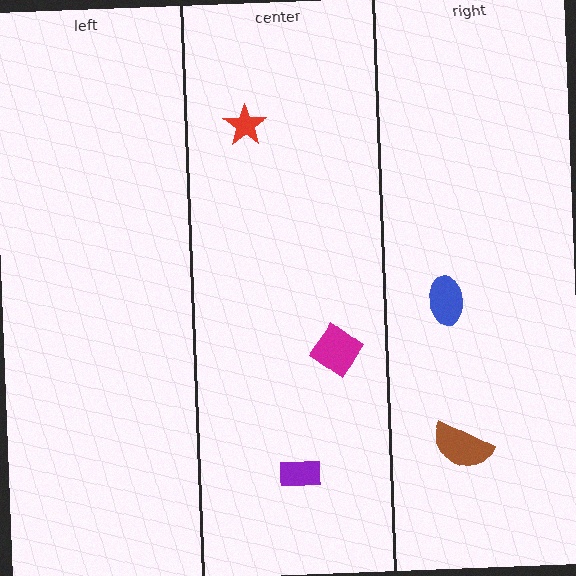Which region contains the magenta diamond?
The center region.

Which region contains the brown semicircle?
The right region.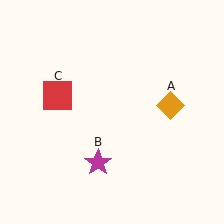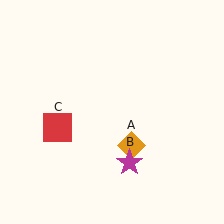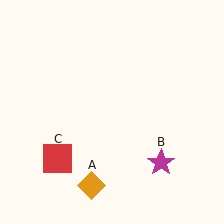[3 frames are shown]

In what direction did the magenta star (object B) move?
The magenta star (object B) moved right.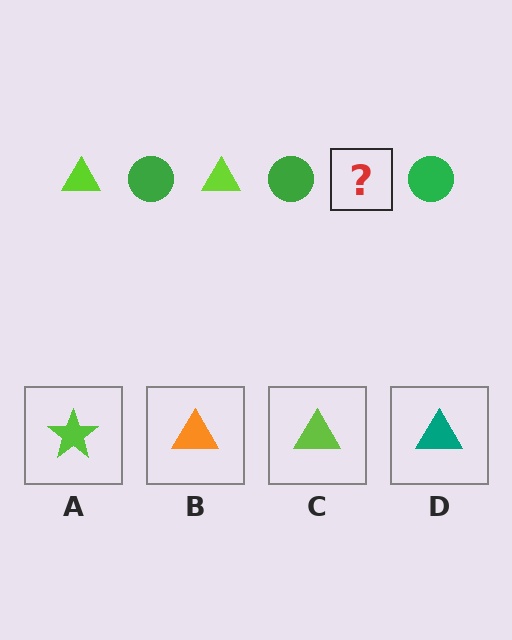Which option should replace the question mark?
Option C.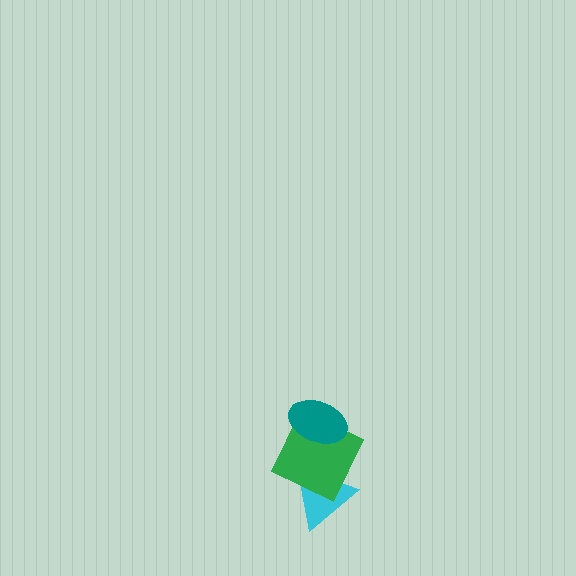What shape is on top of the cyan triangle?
The green square is on top of the cyan triangle.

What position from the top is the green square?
The green square is 2nd from the top.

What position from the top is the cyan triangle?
The cyan triangle is 3rd from the top.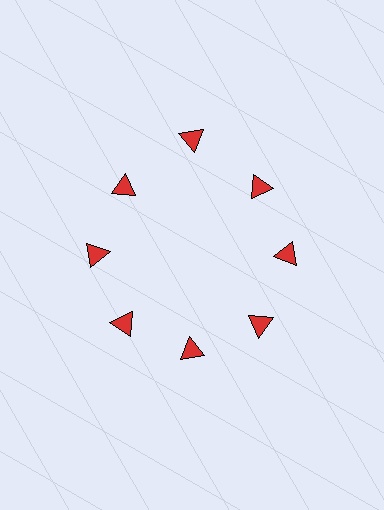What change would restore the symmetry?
The symmetry would be restored by moving it inward, back onto the ring so that all 8 triangles sit at equal angles and equal distance from the center.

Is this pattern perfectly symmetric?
No. The 8 red triangles are arranged in a ring, but one element near the 12 o'clock position is pushed outward from the center, breaking the 8-fold rotational symmetry.